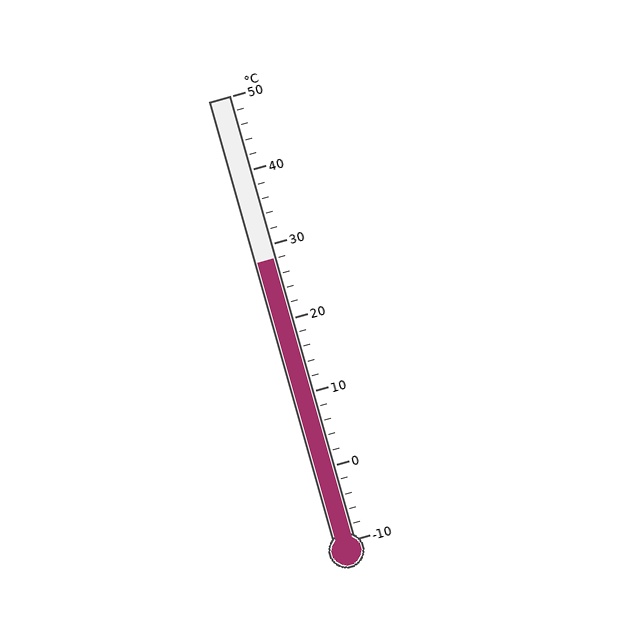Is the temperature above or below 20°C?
The temperature is above 20°C.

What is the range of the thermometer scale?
The thermometer scale ranges from -10°C to 50°C.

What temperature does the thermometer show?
The thermometer shows approximately 28°C.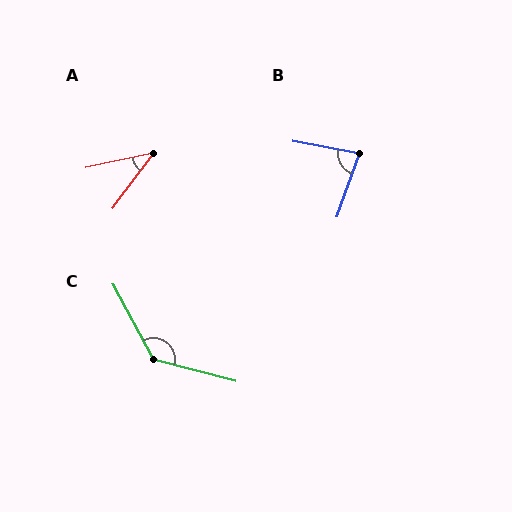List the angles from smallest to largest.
A (41°), B (81°), C (133°).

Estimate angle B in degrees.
Approximately 81 degrees.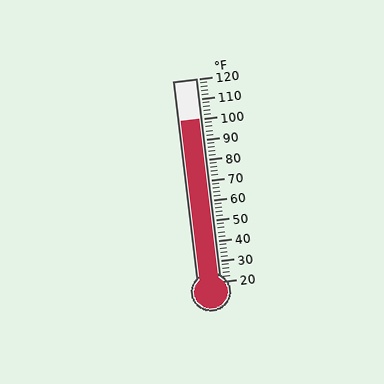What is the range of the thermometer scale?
The thermometer scale ranges from 20°F to 120°F.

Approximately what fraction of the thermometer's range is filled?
The thermometer is filled to approximately 80% of its range.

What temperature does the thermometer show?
The thermometer shows approximately 100°F.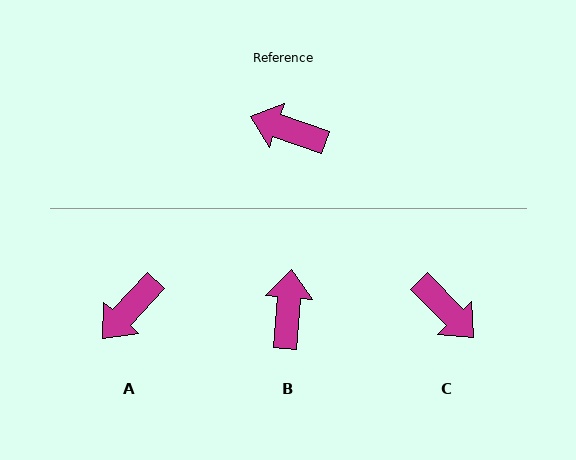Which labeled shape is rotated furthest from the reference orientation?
C, about 153 degrees away.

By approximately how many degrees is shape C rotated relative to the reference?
Approximately 153 degrees counter-clockwise.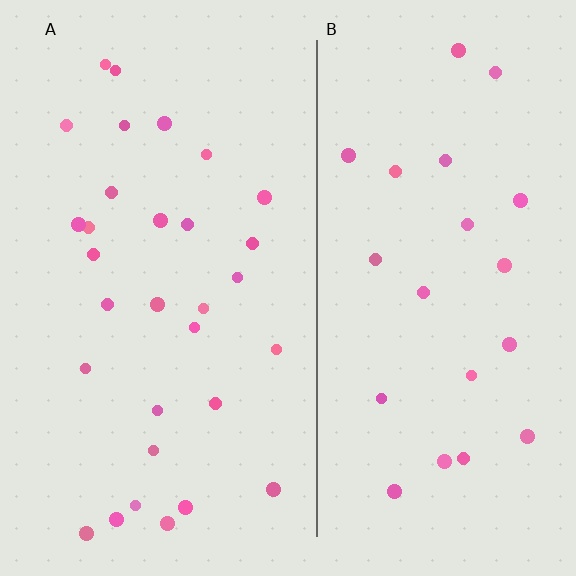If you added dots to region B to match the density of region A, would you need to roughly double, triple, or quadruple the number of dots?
Approximately double.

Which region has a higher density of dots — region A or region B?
A (the left).